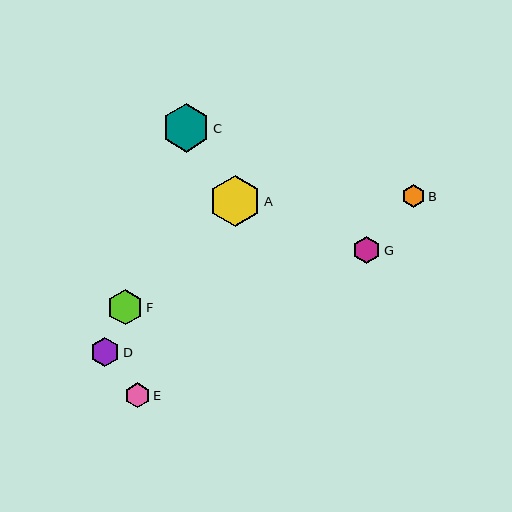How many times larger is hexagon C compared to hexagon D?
Hexagon C is approximately 1.6 times the size of hexagon D.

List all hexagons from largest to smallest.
From largest to smallest: A, C, F, D, G, E, B.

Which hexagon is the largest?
Hexagon A is the largest with a size of approximately 52 pixels.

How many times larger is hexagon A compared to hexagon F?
Hexagon A is approximately 1.5 times the size of hexagon F.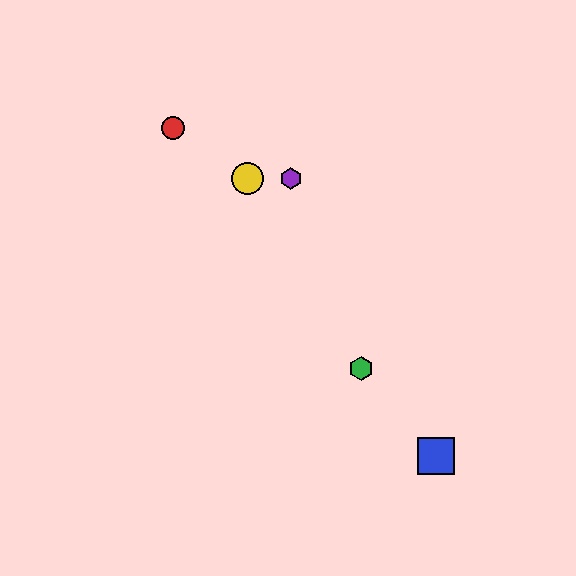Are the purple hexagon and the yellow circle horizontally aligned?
Yes, both are at y≈179.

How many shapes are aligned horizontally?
2 shapes (the yellow circle, the purple hexagon) are aligned horizontally.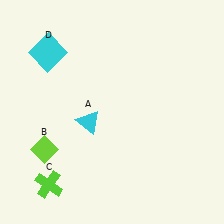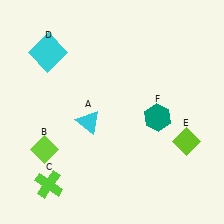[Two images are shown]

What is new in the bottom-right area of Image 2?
A lime diamond (E) was added in the bottom-right area of Image 2.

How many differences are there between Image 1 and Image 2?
There are 2 differences between the two images.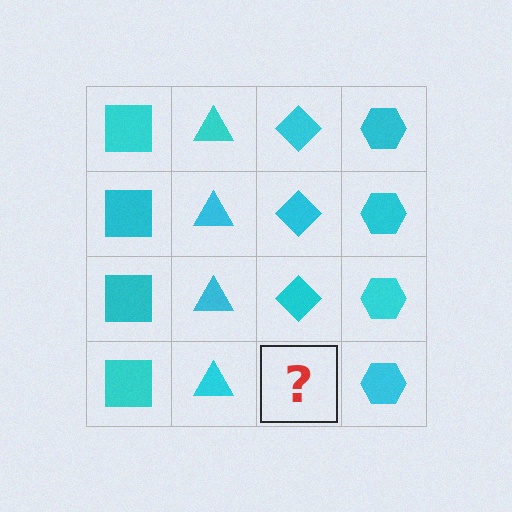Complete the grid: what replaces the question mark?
The question mark should be replaced with a cyan diamond.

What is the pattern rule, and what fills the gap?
The rule is that each column has a consistent shape. The gap should be filled with a cyan diamond.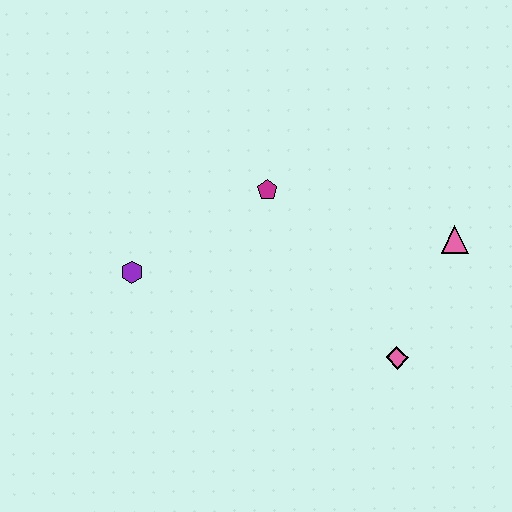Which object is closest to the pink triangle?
The pink diamond is closest to the pink triangle.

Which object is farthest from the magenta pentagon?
The pink diamond is farthest from the magenta pentagon.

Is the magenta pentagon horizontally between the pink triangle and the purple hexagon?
Yes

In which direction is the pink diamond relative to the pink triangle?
The pink diamond is below the pink triangle.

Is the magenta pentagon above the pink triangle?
Yes